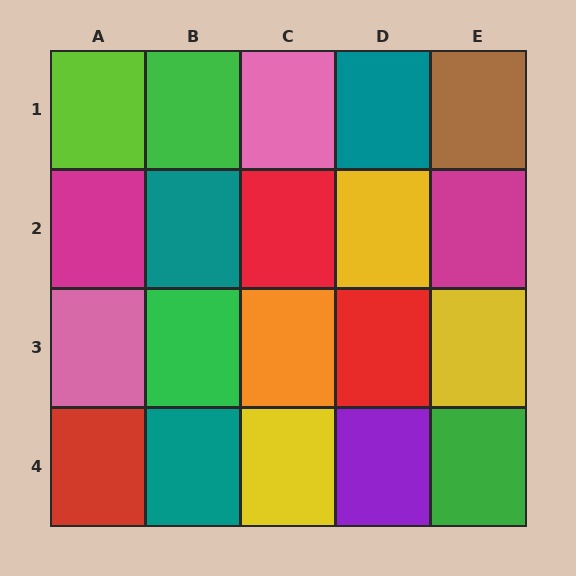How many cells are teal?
3 cells are teal.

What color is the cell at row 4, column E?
Green.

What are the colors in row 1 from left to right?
Lime, green, pink, teal, brown.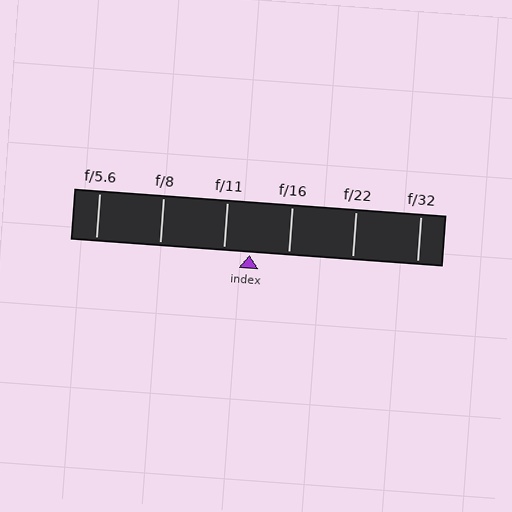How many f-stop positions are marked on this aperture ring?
There are 6 f-stop positions marked.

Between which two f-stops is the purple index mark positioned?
The index mark is between f/11 and f/16.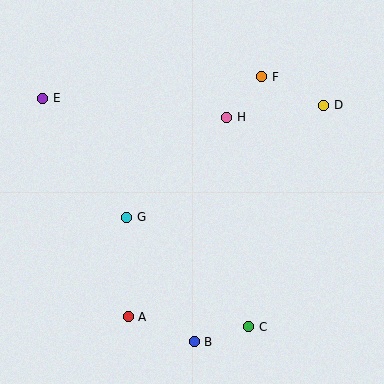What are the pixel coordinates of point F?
Point F is at (262, 77).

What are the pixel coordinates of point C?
Point C is at (249, 327).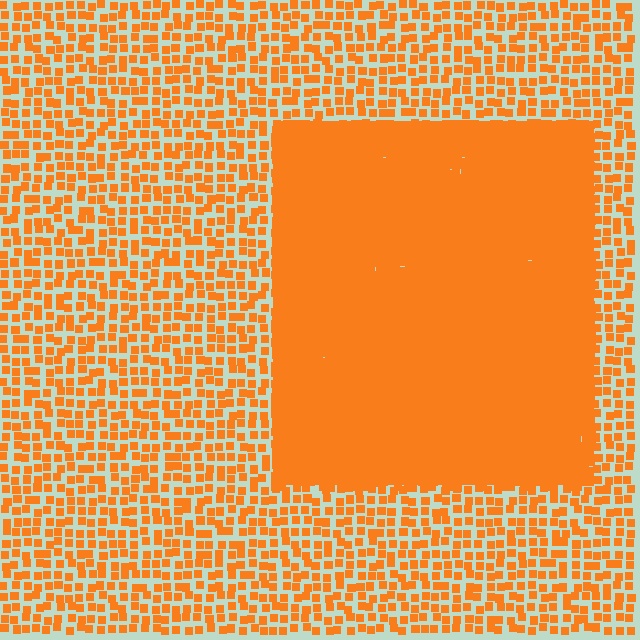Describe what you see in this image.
The image contains small orange elements arranged at two different densities. A rectangle-shaped region is visible where the elements are more densely packed than the surrounding area.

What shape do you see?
I see a rectangle.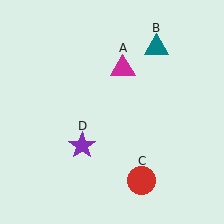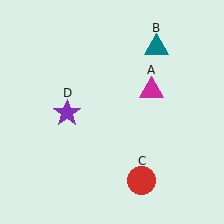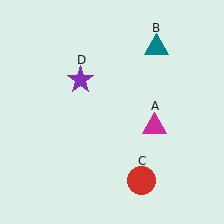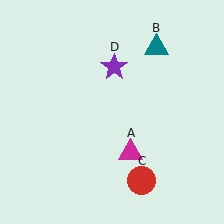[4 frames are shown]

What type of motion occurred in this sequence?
The magenta triangle (object A), purple star (object D) rotated clockwise around the center of the scene.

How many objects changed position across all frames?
2 objects changed position: magenta triangle (object A), purple star (object D).